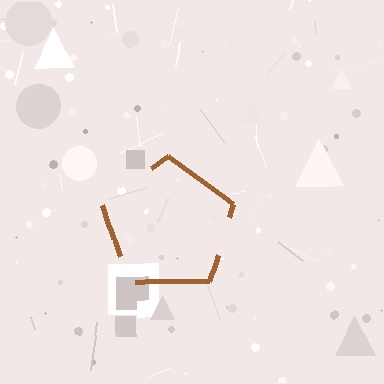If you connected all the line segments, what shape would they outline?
They would outline a pentagon.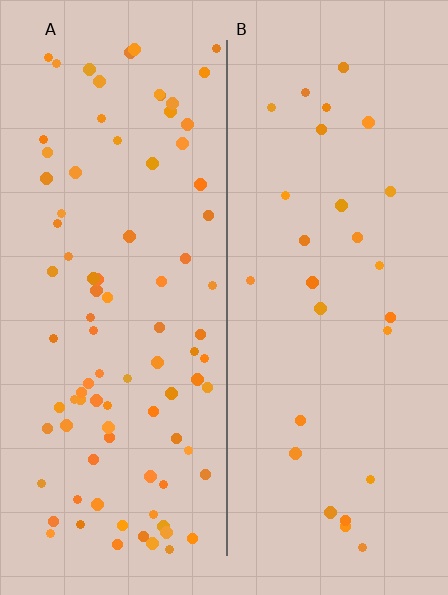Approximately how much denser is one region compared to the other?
Approximately 3.3× — region A over region B.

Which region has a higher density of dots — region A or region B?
A (the left).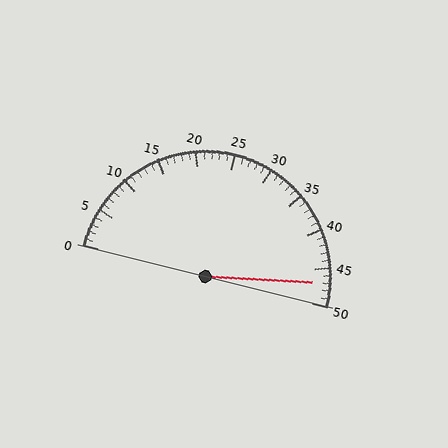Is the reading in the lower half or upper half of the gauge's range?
The reading is in the upper half of the range (0 to 50).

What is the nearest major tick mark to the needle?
The nearest major tick mark is 45.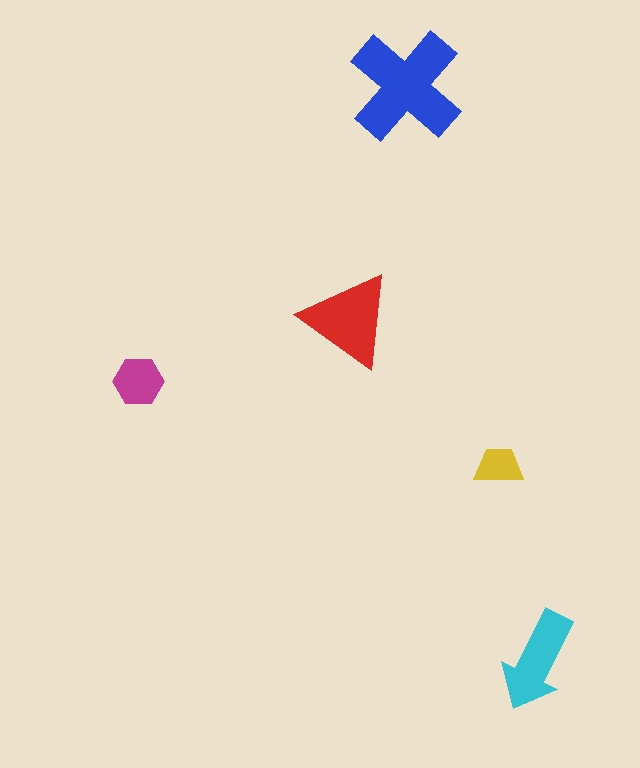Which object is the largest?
The blue cross.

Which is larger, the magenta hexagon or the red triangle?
The red triangle.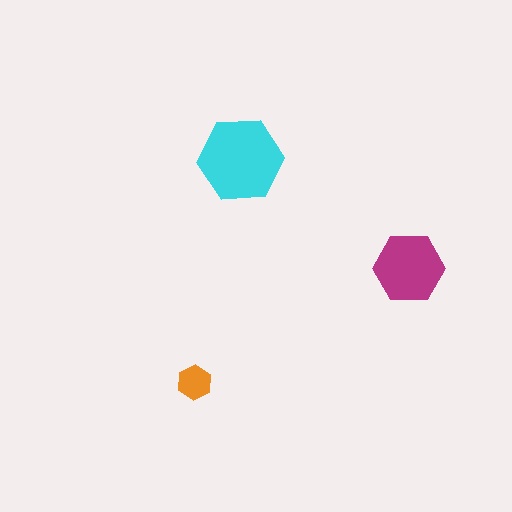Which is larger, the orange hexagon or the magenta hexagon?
The magenta one.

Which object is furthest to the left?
The orange hexagon is leftmost.